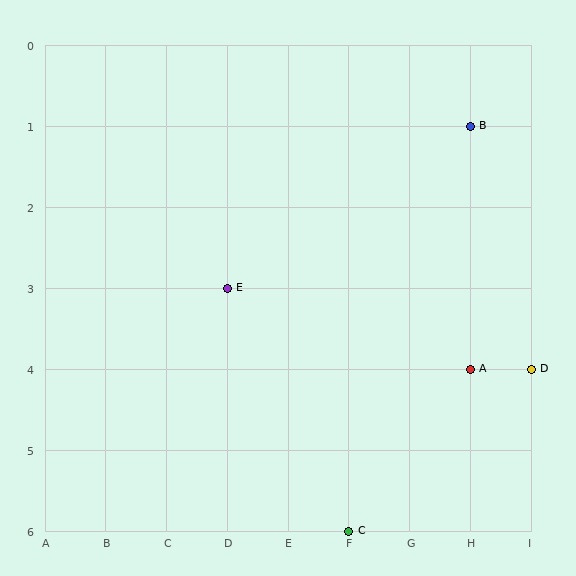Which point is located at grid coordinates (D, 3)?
Point E is at (D, 3).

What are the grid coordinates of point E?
Point E is at grid coordinates (D, 3).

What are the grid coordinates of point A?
Point A is at grid coordinates (H, 4).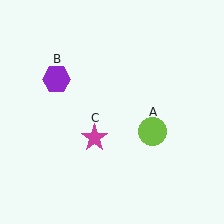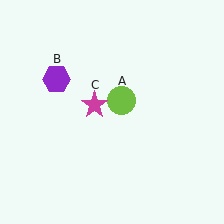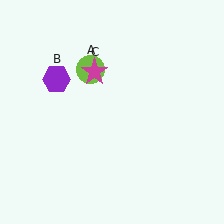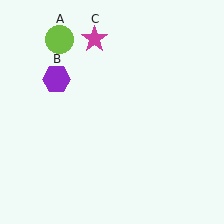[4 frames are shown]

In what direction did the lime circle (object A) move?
The lime circle (object A) moved up and to the left.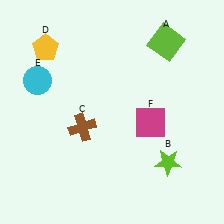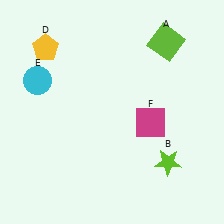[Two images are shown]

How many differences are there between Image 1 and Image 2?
There is 1 difference between the two images.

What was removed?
The brown cross (C) was removed in Image 2.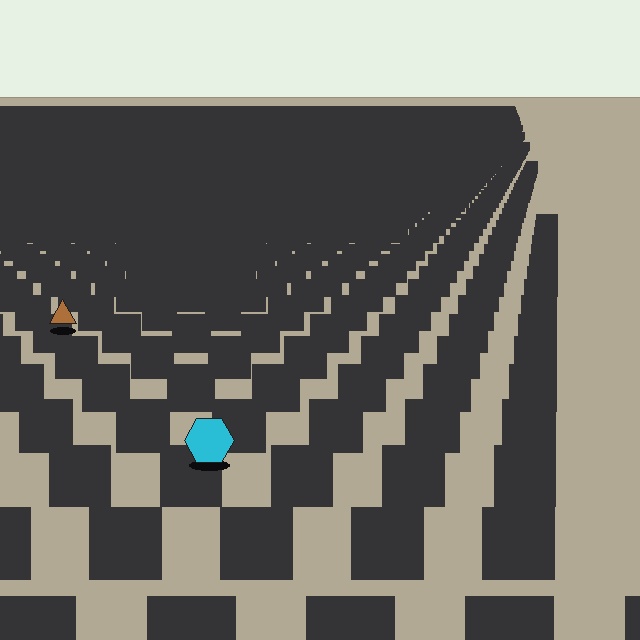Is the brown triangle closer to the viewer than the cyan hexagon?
No. The cyan hexagon is closer — you can tell from the texture gradient: the ground texture is coarser near it.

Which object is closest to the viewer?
The cyan hexagon is closest. The texture marks near it are larger and more spread out.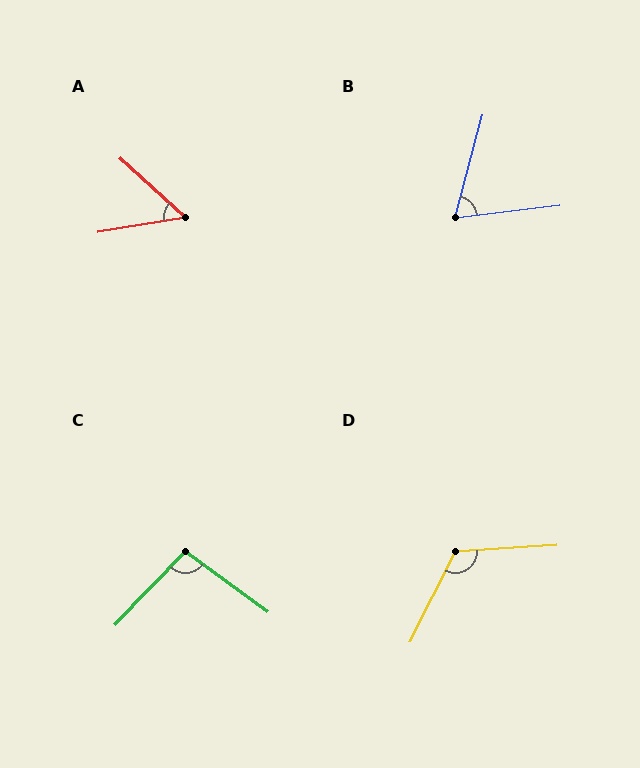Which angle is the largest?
D, at approximately 120 degrees.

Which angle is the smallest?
A, at approximately 52 degrees.